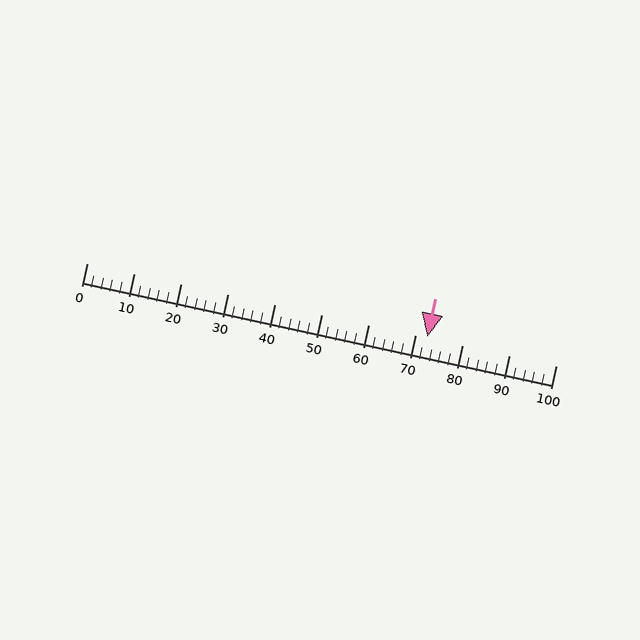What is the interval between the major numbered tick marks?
The major tick marks are spaced 10 units apart.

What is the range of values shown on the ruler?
The ruler shows values from 0 to 100.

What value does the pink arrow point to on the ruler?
The pink arrow points to approximately 73.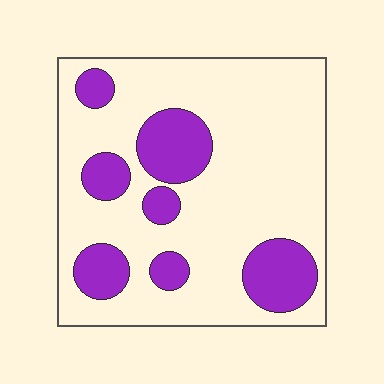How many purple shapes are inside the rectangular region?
7.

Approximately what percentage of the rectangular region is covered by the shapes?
Approximately 25%.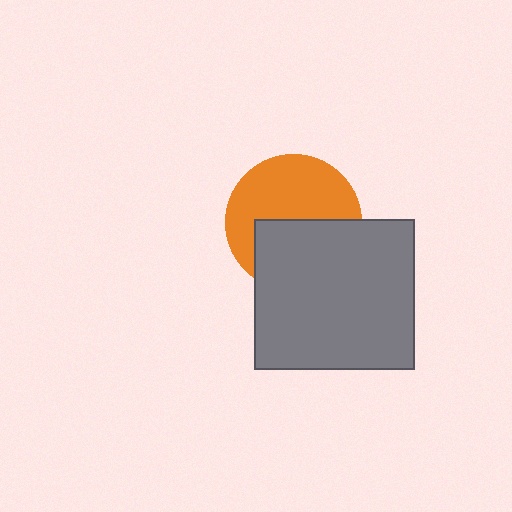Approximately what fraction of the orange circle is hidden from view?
Roughly 45% of the orange circle is hidden behind the gray rectangle.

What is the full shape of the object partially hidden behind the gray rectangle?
The partially hidden object is an orange circle.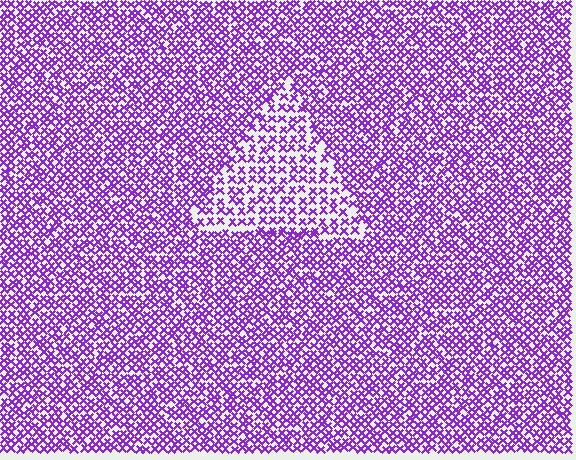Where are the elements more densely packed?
The elements are more densely packed outside the triangle boundary.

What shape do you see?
I see a triangle.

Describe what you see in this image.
The image contains small purple elements arranged at two different densities. A triangle-shaped region is visible where the elements are less densely packed than the surrounding area.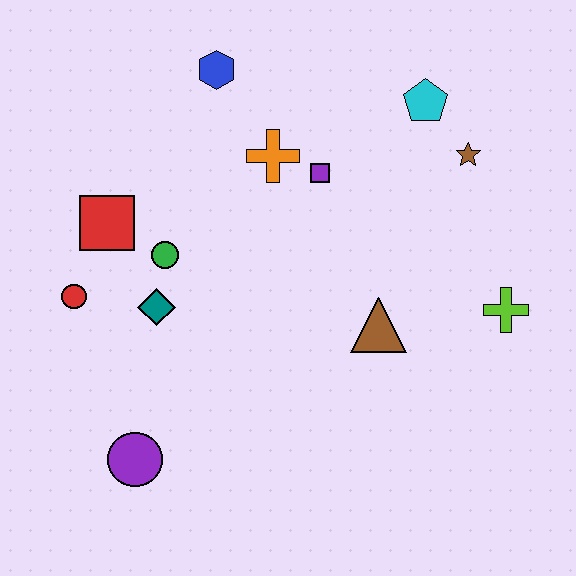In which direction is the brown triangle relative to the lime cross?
The brown triangle is to the left of the lime cross.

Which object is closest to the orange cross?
The purple square is closest to the orange cross.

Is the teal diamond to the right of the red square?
Yes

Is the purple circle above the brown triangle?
No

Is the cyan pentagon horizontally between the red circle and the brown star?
Yes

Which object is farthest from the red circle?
The lime cross is farthest from the red circle.